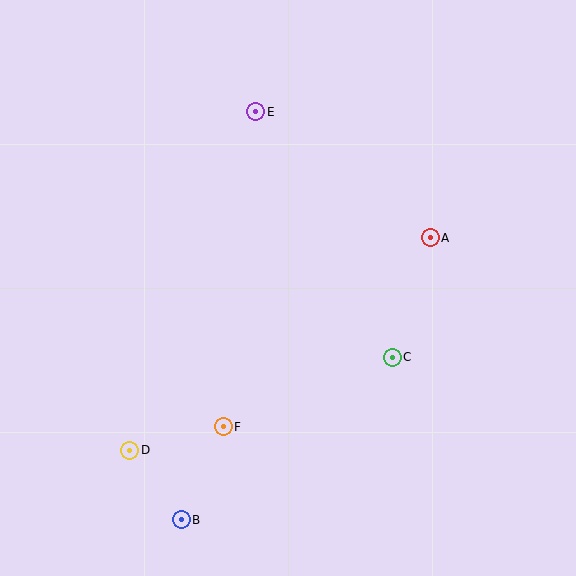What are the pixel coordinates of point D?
Point D is at (130, 450).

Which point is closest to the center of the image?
Point C at (392, 357) is closest to the center.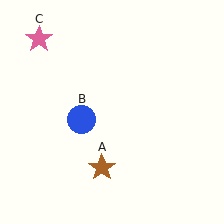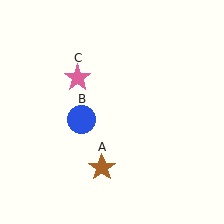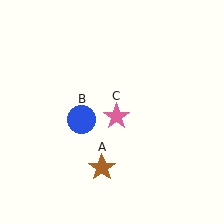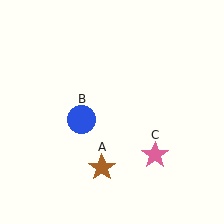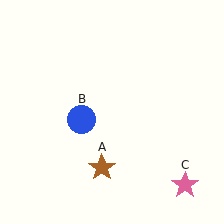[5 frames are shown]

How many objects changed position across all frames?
1 object changed position: pink star (object C).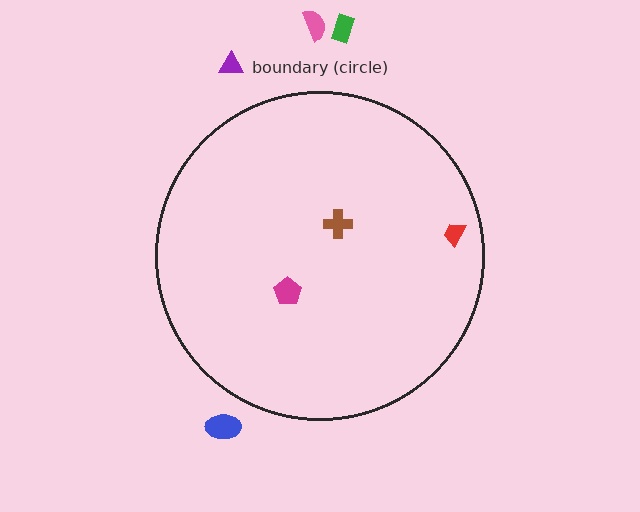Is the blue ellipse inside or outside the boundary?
Outside.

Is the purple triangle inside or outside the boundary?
Outside.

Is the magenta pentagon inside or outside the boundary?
Inside.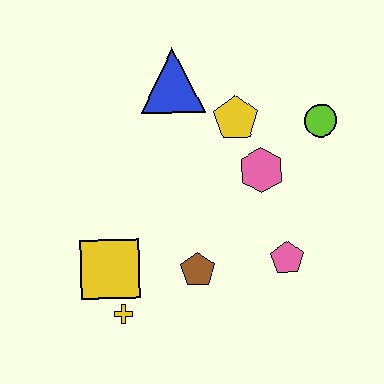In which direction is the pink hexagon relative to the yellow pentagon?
The pink hexagon is below the yellow pentagon.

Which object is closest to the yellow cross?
The yellow square is closest to the yellow cross.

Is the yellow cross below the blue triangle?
Yes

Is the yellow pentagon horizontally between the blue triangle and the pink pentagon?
Yes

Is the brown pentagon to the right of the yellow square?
Yes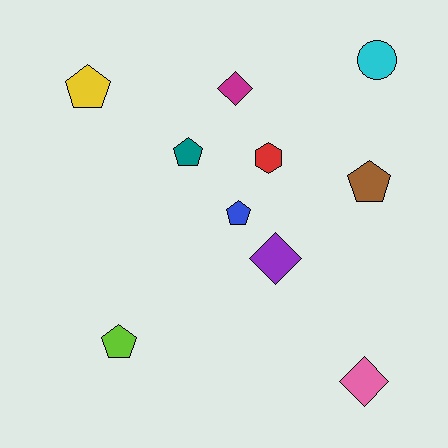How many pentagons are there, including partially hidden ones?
There are 5 pentagons.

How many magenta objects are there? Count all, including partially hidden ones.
There is 1 magenta object.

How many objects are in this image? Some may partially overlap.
There are 10 objects.